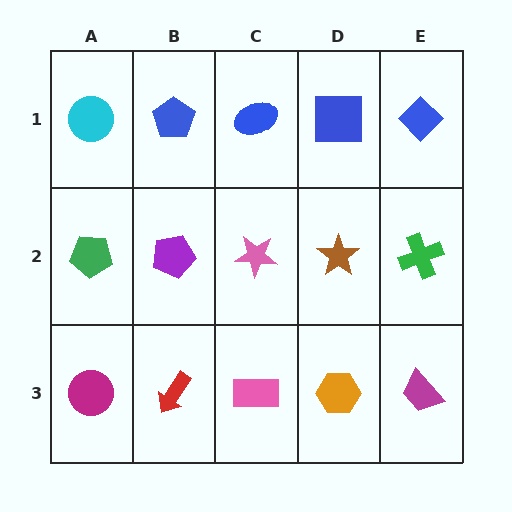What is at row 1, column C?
A blue ellipse.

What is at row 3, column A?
A magenta circle.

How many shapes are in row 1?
5 shapes.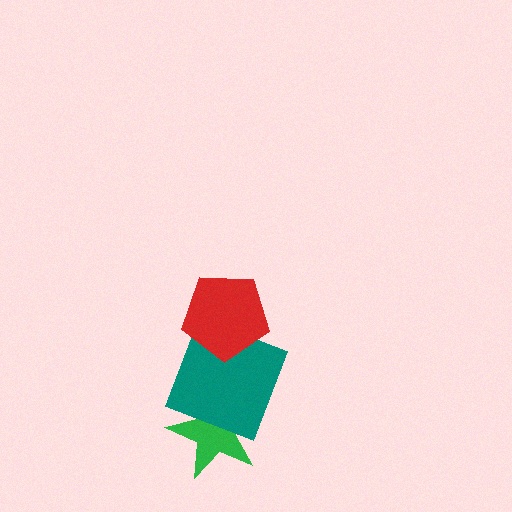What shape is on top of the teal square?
The red pentagon is on top of the teal square.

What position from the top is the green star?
The green star is 3rd from the top.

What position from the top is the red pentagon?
The red pentagon is 1st from the top.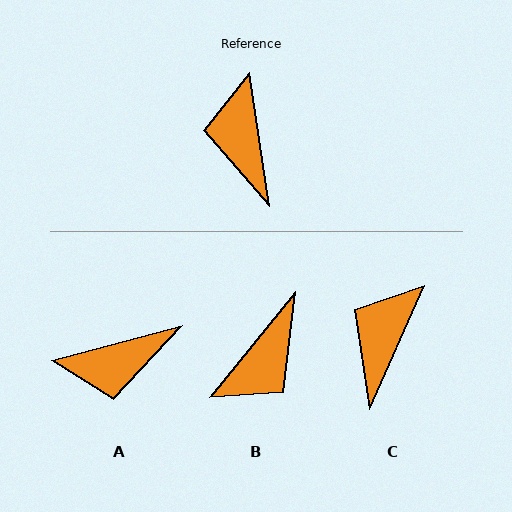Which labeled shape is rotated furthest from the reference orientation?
B, about 133 degrees away.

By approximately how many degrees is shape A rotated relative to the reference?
Approximately 96 degrees counter-clockwise.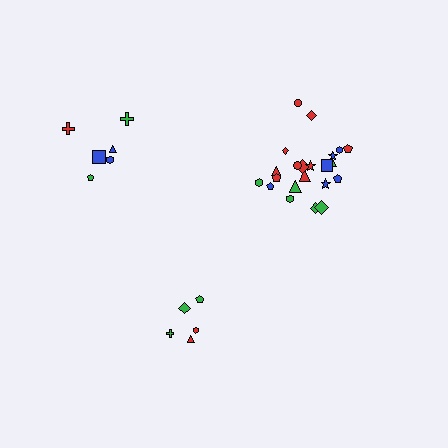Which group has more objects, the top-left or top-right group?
The top-right group.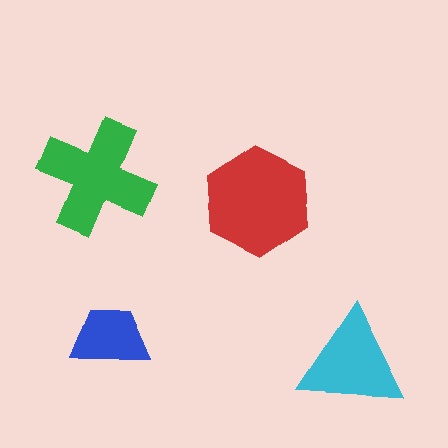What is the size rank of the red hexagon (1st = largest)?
1st.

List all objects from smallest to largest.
The blue trapezoid, the cyan triangle, the green cross, the red hexagon.